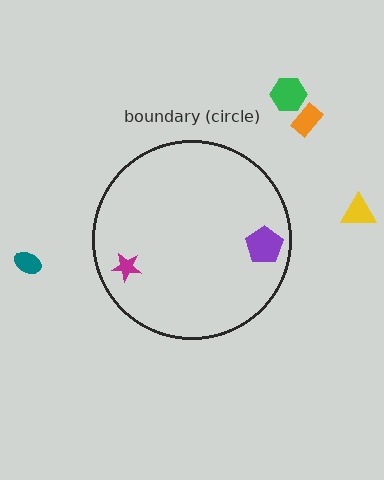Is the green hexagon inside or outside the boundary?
Outside.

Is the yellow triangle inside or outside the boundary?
Outside.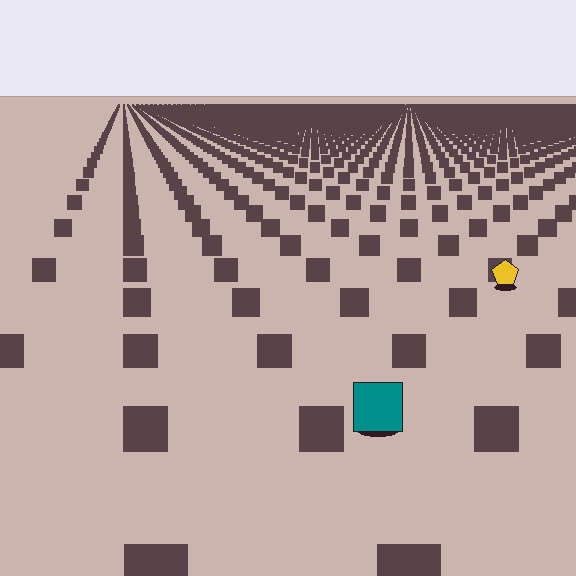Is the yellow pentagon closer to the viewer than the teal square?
No. The teal square is closer — you can tell from the texture gradient: the ground texture is coarser near it.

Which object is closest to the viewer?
The teal square is closest. The texture marks near it are larger and more spread out.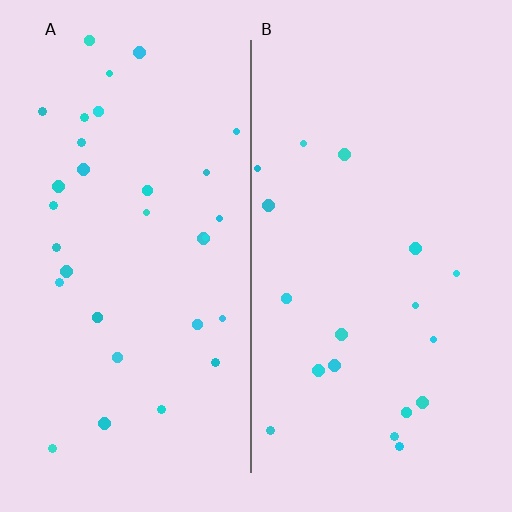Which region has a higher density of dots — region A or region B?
A (the left).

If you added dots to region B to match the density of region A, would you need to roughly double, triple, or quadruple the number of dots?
Approximately double.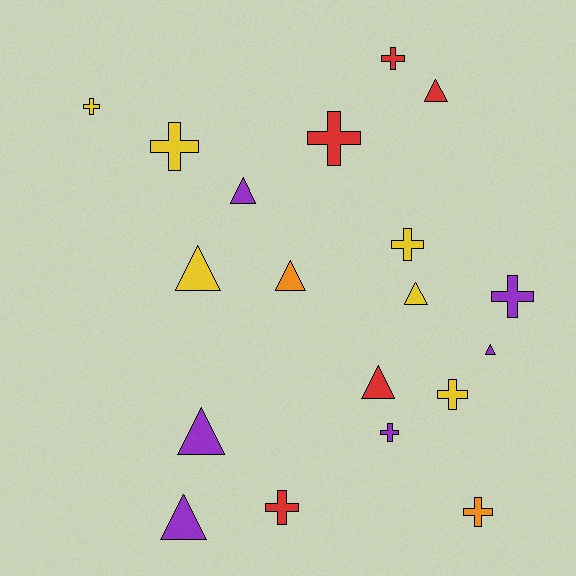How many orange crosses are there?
There is 1 orange cross.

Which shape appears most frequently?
Cross, with 10 objects.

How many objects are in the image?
There are 19 objects.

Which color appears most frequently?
Yellow, with 6 objects.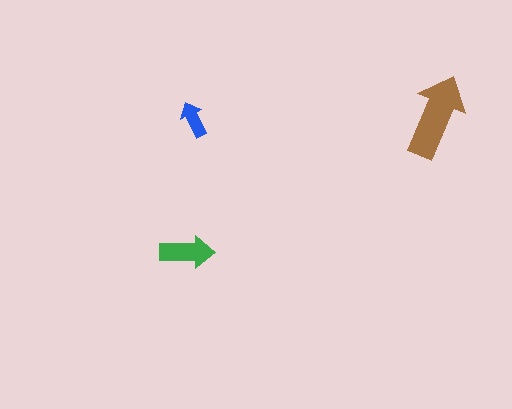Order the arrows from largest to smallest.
the brown one, the green one, the blue one.